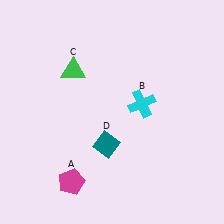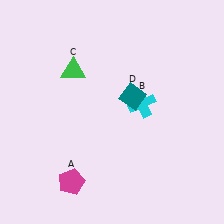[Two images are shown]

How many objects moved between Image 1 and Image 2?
1 object moved between the two images.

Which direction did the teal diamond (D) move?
The teal diamond (D) moved up.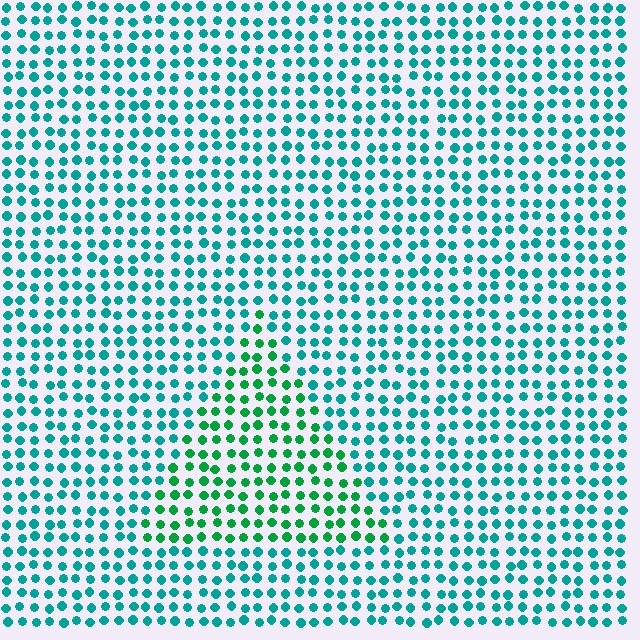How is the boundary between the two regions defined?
The boundary is defined purely by a slight shift in hue (about 35 degrees). Spacing, size, and orientation are identical on both sides.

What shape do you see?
I see a triangle.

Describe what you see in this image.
The image is filled with small teal elements in a uniform arrangement. A triangle-shaped region is visible where the elements are tinted to a slightly different hue, forming a subtle color boundary.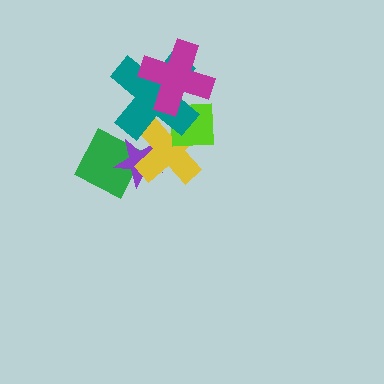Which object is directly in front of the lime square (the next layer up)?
The teal cross is directly in front of the lime square.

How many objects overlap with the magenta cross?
2 objects overlap with the magenta cross.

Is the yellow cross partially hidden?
Yes, it is partially covered by another shape.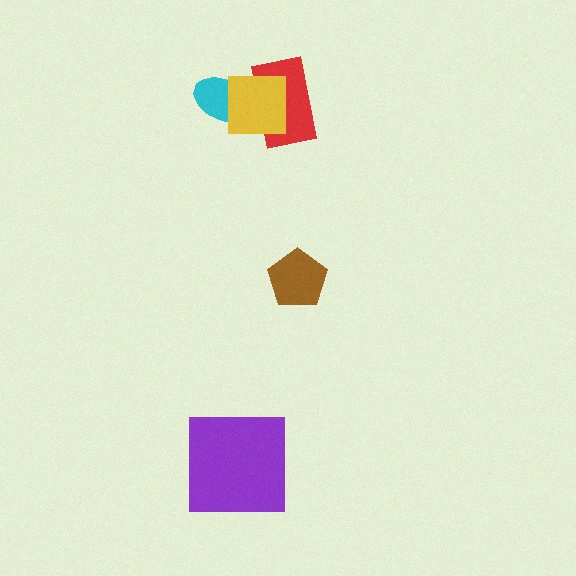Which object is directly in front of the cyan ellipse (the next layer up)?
The red rectangle is directly in front of the cyan ellipse.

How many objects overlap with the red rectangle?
2 objects overlap with the red rectangle.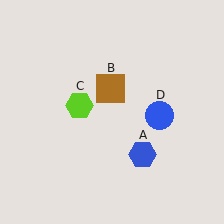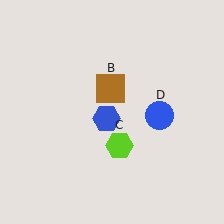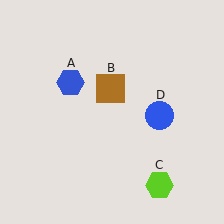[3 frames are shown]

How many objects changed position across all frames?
2 objects changed position: blue hexagon (object A), lime hexagon (object C).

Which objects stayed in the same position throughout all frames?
Brown square (object B) and blue circle (object D) remained stationary.